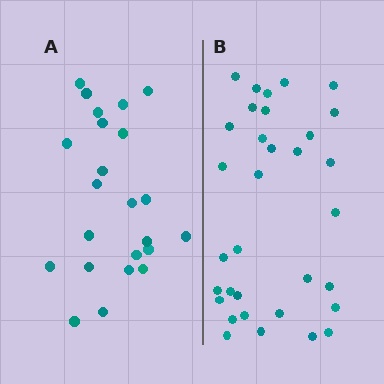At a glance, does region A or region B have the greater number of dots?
Region B (the right region) has more dots.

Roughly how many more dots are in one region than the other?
Region B has roughly 10 or so more dots than region A.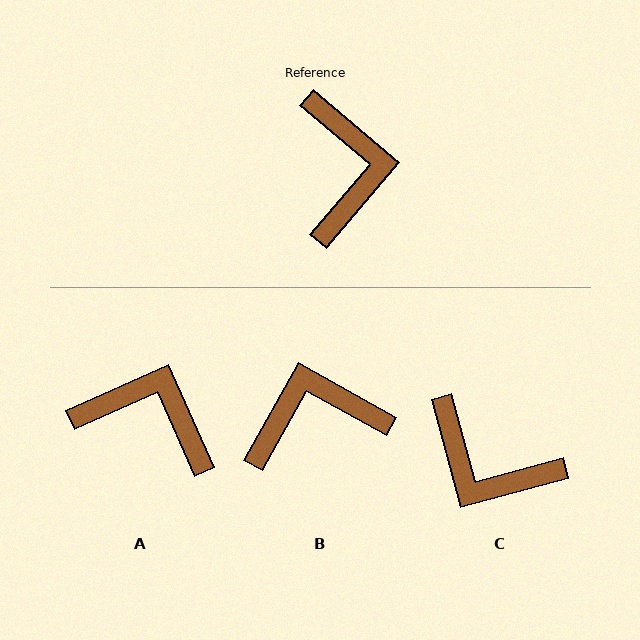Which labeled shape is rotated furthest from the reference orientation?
C, about 124 degrees away.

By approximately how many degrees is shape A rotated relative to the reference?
Approximately 64 degrees counter-clockwise.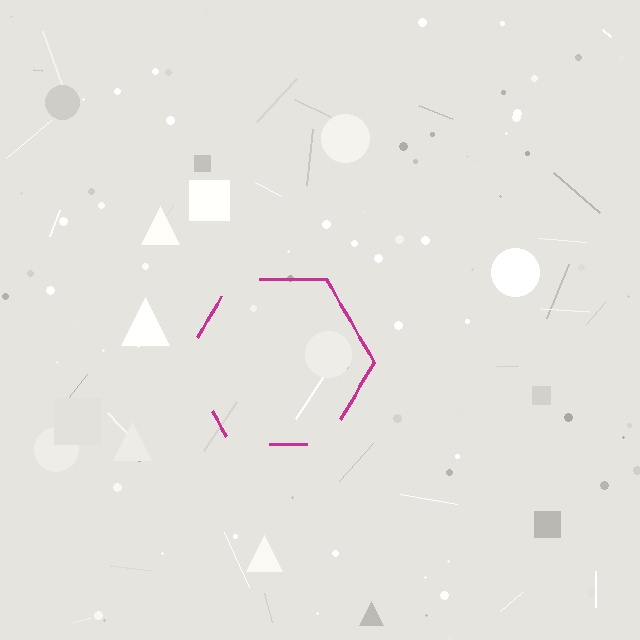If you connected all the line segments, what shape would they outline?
They would outline a hexagon.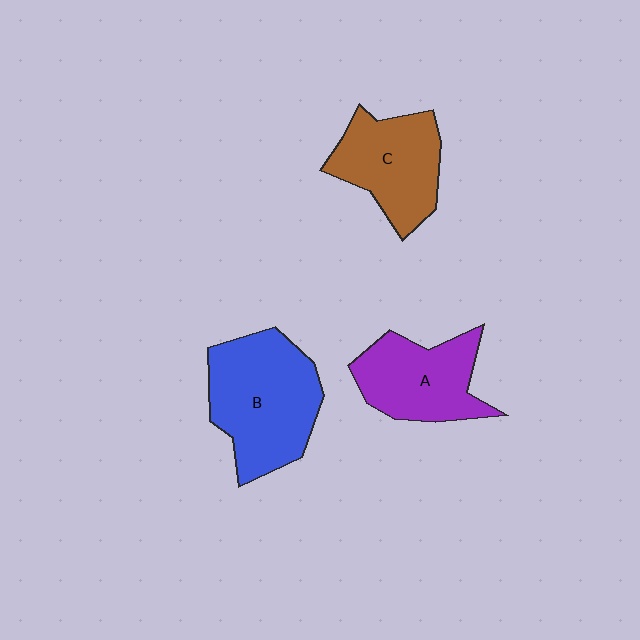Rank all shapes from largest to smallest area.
From largest to smallest: B (blue), C (brown), A (purple).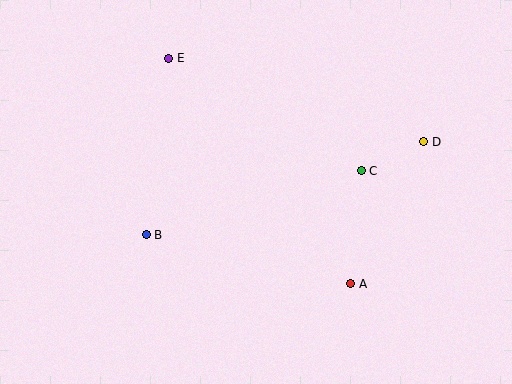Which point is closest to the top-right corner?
Point D is closest to the top-right corner.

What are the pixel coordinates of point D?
Point D is at (424, 142).